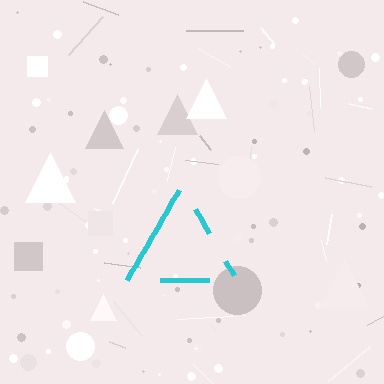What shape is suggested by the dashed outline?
The dashed outline suggests a triangle.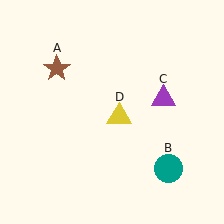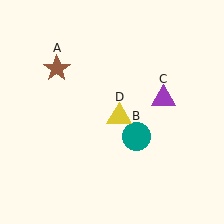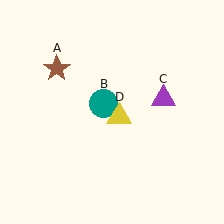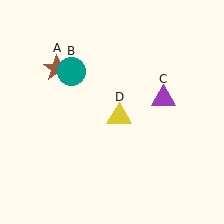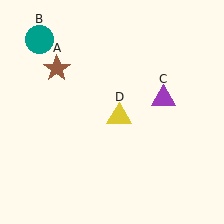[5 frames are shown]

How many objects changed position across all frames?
1 object changed position: teal circle (object B).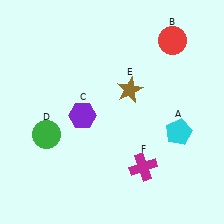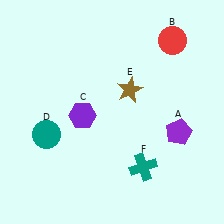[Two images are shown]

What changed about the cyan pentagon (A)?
In Image 1, A is cyan. In Image 2, it changed to purple.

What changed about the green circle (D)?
In Image 1, D is green. In Image 2, it changed to teal.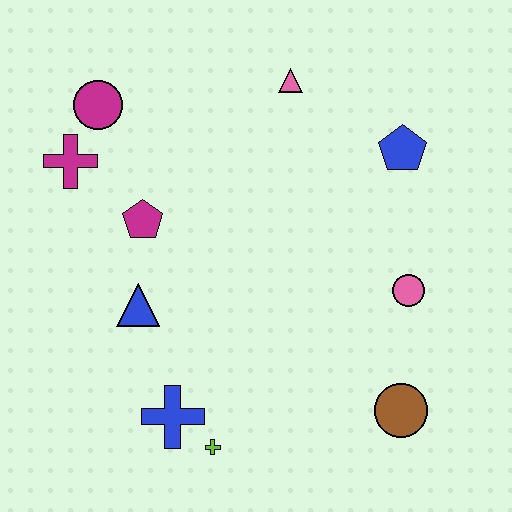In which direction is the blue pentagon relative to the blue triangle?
The blue pentagon is to the right of the blue triangle.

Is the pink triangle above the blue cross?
Yes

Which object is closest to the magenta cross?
The magenta circle is closest to the magenta cross.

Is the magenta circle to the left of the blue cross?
Yes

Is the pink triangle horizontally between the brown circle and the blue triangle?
Yes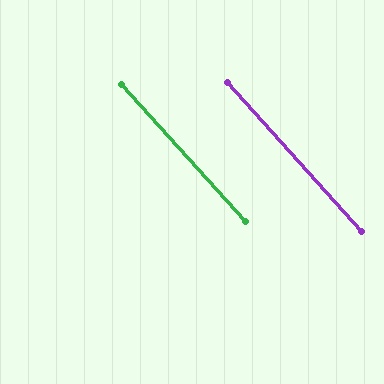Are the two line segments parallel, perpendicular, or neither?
Parallel — their directions differ by only 0.0°.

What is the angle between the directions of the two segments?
Approximately 0 degrees.